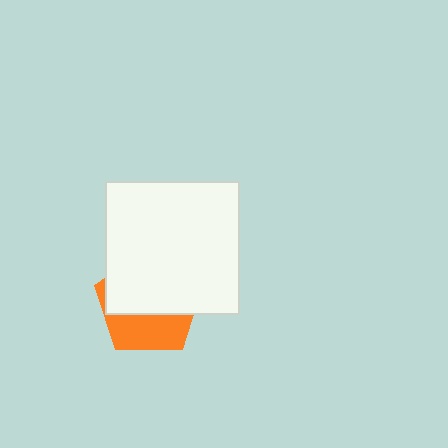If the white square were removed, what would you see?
You would see the complete orange pentagon.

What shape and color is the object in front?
The object in front is a white square.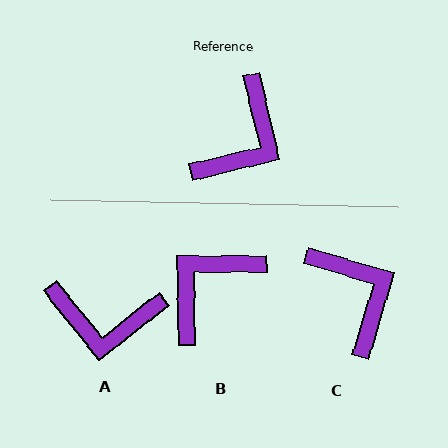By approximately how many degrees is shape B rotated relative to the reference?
Approximately 167 degrees counter-clockwise.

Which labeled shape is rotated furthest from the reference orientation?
B, about 167 degrees away.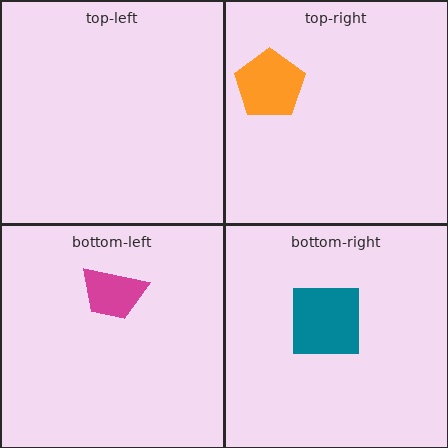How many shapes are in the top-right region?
1.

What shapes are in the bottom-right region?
The teal square.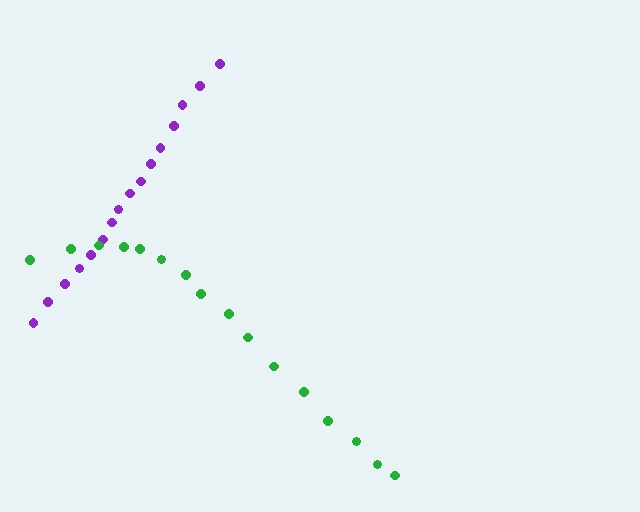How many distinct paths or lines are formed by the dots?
There are 2 distinct paths.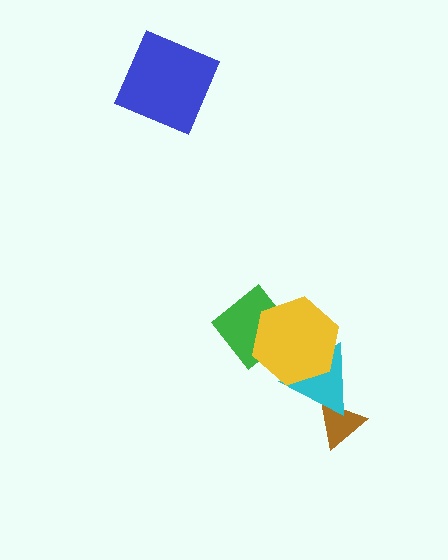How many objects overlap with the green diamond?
1 object overlaps with the green diamond.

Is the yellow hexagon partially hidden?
No, no other shape covers it.